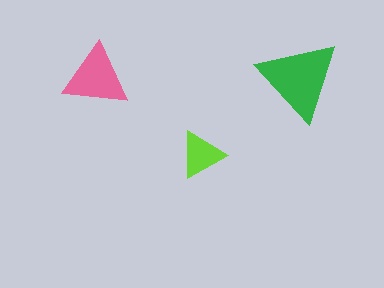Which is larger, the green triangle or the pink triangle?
The green one.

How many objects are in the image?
There are 3 objects in the image.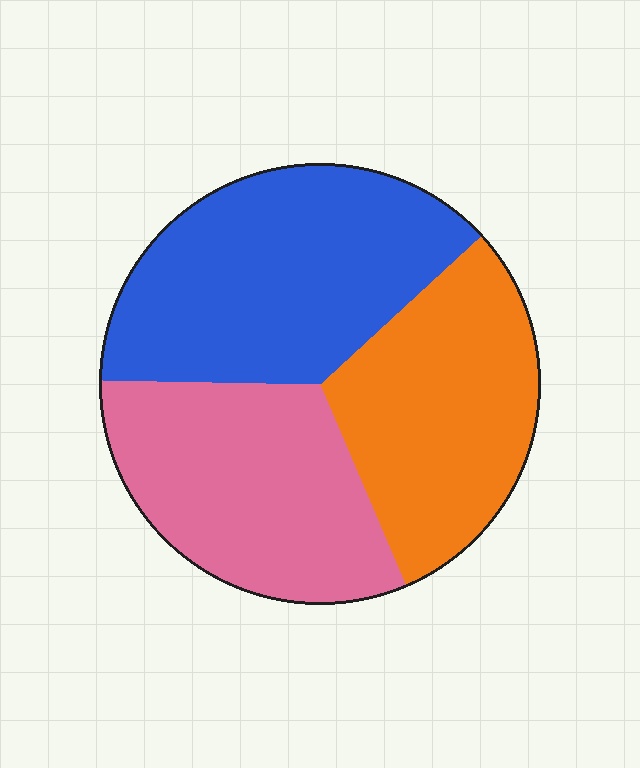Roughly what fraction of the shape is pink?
Pink takes up about one third (1/3) of the shape.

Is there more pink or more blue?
Blue.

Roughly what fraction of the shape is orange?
Orange takes up about one third (1/3) of the shape.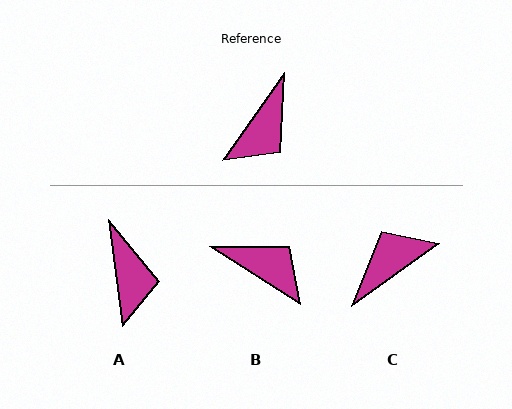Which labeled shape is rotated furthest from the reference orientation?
C, about 161 degrees away.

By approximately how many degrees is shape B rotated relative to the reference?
Approximately 93 degrees counter-clockwise.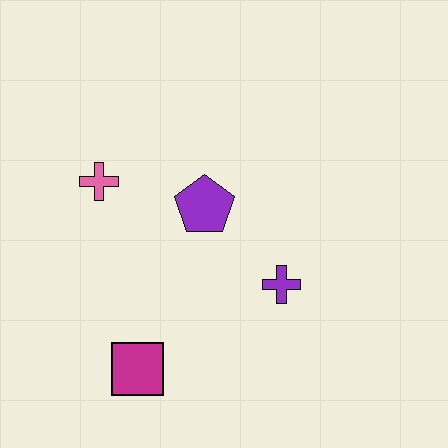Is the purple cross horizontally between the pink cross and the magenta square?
No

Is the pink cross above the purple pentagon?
Yes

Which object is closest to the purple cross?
The purple pentagon is closest to the purple cross.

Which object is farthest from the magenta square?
The pink cross is farthest from the magenta square.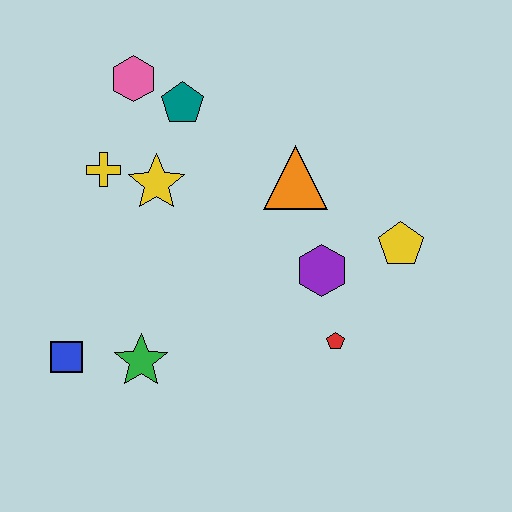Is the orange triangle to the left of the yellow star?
No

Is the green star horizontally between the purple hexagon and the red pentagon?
No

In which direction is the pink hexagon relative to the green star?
The pink hexagon is above the green star.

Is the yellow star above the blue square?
Yes